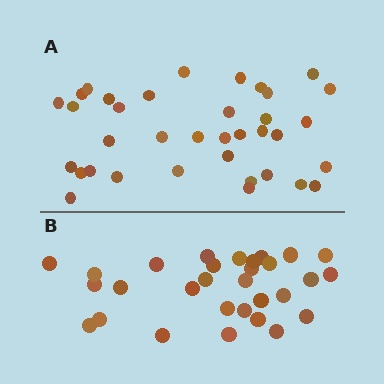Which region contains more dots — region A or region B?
Region A (the top region) has more dots.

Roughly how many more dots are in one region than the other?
Region A has about 6 more dots than region B.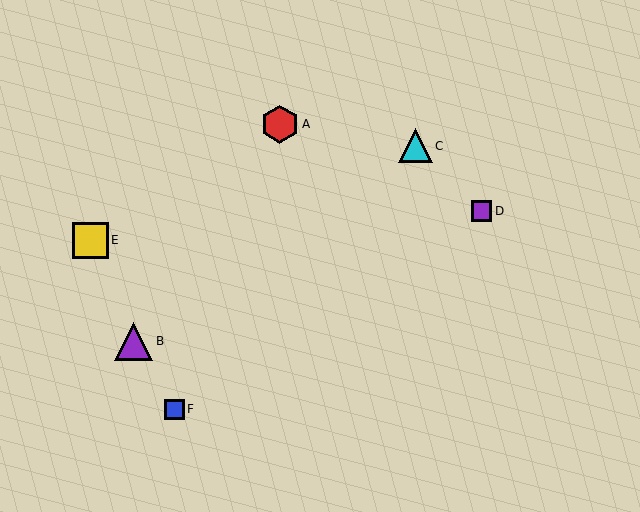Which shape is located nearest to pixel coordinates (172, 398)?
The blue square (labeled F) at (174, 410) is nearest to that location.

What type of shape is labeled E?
Shape E is a yellow square.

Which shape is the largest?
The purple triangle (labeled B) is the largest.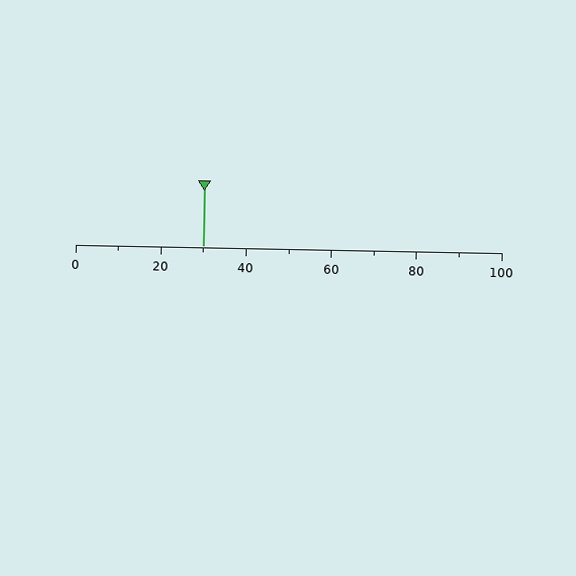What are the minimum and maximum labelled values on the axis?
The axis runs from 0 to 100.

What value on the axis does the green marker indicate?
The marker indicates approximately 30.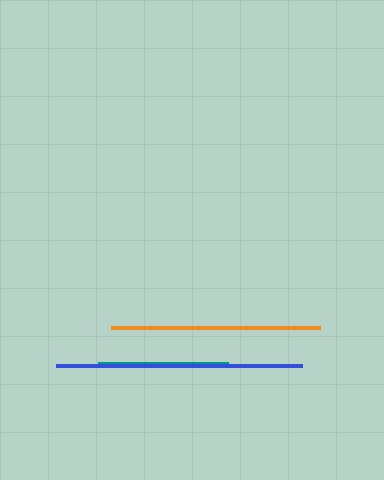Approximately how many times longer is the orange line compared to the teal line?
The orange line is approximately 1.6 times the length of the teal line.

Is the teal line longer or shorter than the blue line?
The blue line is longer than the teal line.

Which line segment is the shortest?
The teal line is the shortest at approximately 130 pixels.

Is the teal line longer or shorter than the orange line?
The orange line is longer than the teal line.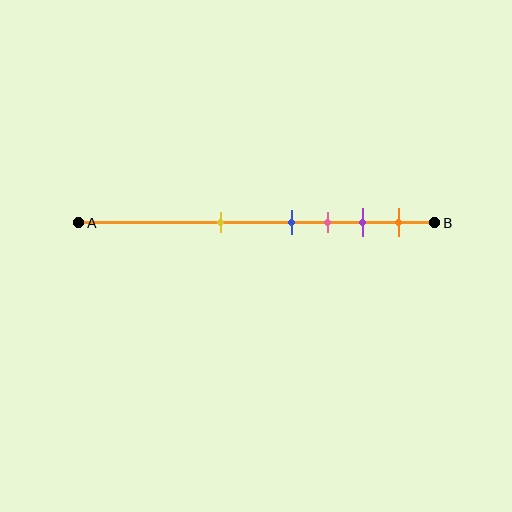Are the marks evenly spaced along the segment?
No, the marks are not evenly spaced.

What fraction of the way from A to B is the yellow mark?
The yellow mark is approximately 40% (0.4) of the way from A to B.